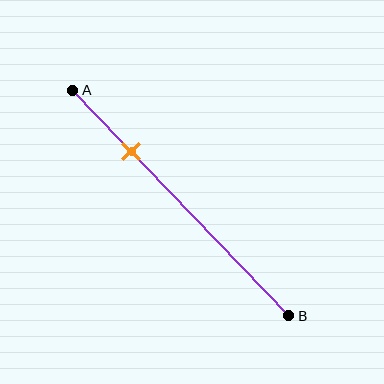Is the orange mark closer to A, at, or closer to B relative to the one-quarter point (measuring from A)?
The orange mark is approximately at the one-quarter point of segment AB.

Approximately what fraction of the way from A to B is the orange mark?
The orange mark is approximately 25% of the way from A to B.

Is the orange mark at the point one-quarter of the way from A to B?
Yes, the mark is approximately at the one-quarter point.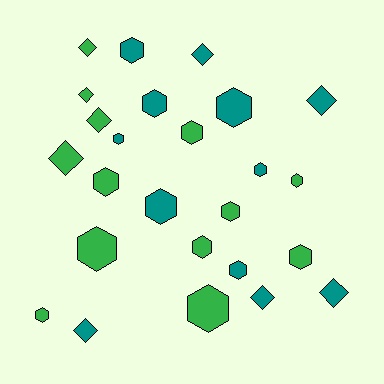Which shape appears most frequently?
Hexagon, with 16 objects.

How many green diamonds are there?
There are 4 green diamonds.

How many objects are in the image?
There are 25 objects.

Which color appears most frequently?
Green, with 13 objects.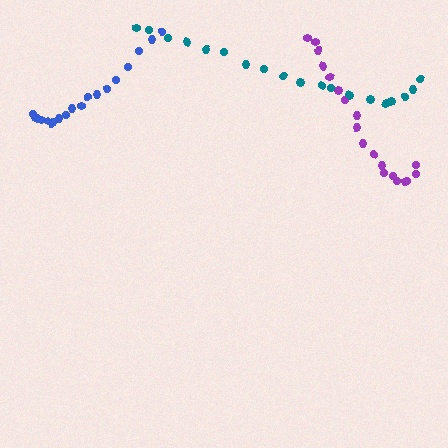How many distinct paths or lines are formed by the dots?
There are 3 distinct paths.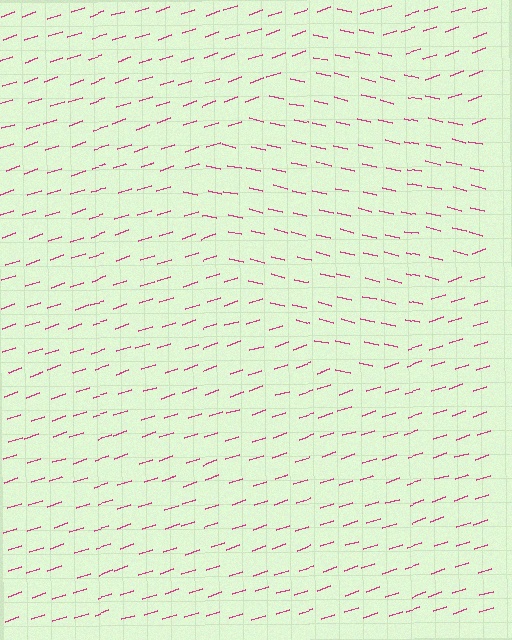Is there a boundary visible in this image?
Yes, there is a texture boundary formed by a change in line orientation.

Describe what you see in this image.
The image is filled with small magenta line segments. A diamond region in the image has lines oriented differently from the surrounding lines, creating a visible texture boundary.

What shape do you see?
I see a diamond.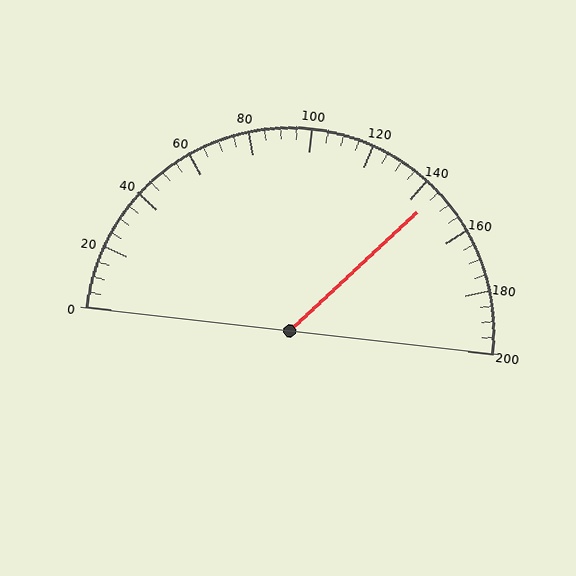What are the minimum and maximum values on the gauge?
The gauge ranges from 0 to 200.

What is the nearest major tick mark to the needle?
The nearest major tick mark is 140.